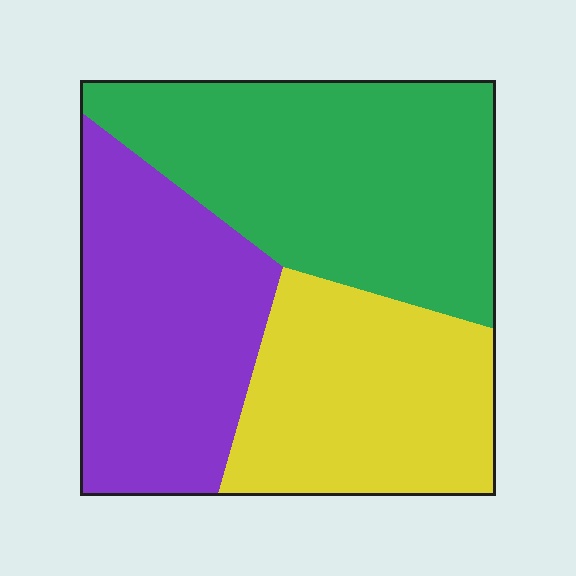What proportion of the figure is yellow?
Yellow takes up about one quarter (1/4) of the figure.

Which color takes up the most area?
Green, at roughly 40%.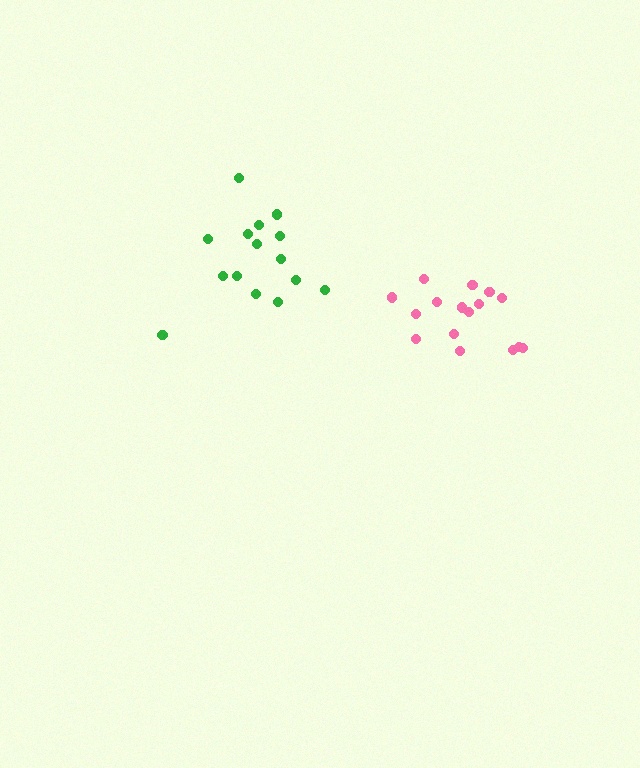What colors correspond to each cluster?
The clusters are colored: green, pink.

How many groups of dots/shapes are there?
There are 2 groups.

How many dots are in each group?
Group 1: 15 dots, Group 2: 16 dots (31 total).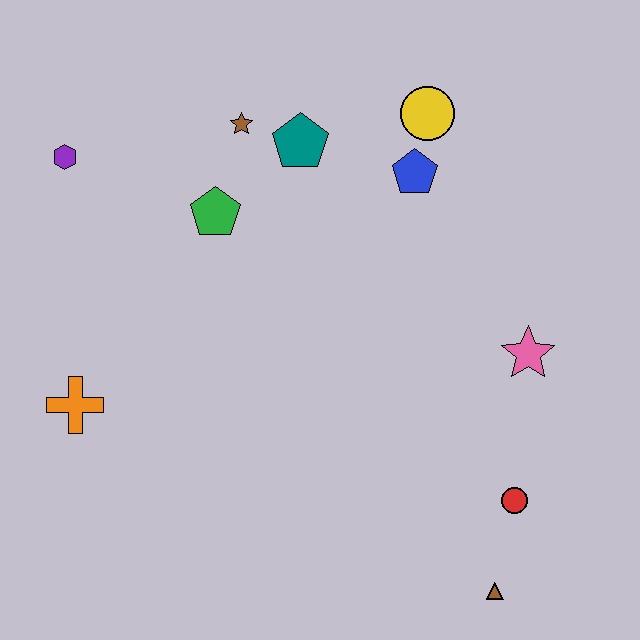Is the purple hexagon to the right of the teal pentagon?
No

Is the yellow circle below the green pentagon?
No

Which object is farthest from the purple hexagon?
The brown triangle is farthest from the purple hexagon.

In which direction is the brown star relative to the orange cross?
The brown star is above the orange cross.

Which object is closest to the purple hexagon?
The green pentagon is closest to the purple hexagon.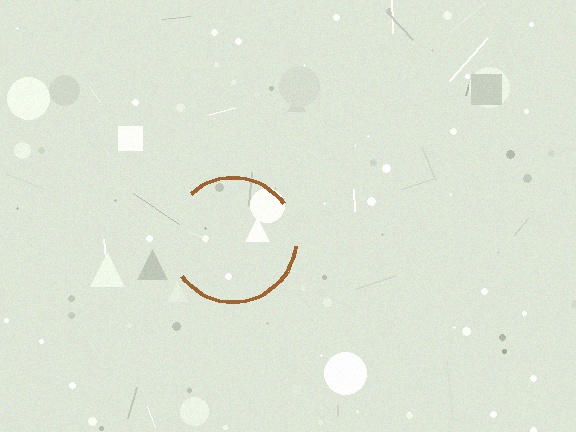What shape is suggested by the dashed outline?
The dashed outline suggests a circle.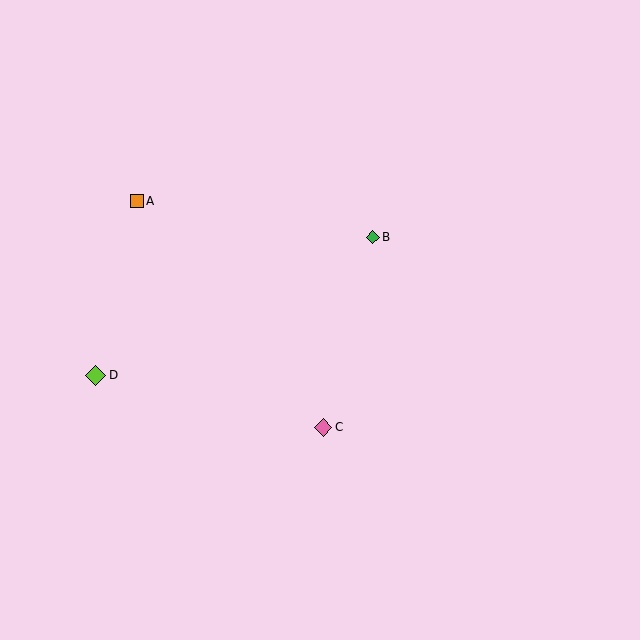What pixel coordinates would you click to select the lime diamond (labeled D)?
Click at (96, 375) to select the lime diamond D.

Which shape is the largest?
The lime diamond (labeled D) is the largest.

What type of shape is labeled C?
Shape C is a pink diamond.